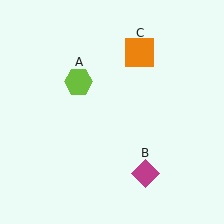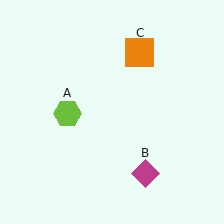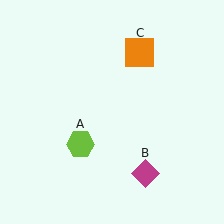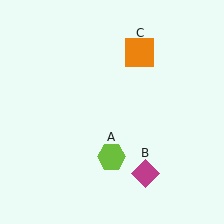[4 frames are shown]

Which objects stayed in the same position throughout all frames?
Magenta diamond (object B) and orange square (object C) remained stationary.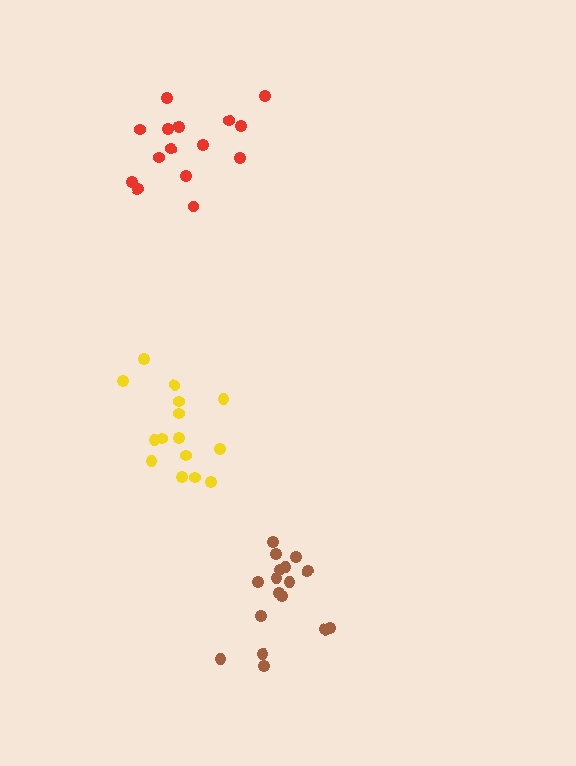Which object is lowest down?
The brown cluster is bottommost.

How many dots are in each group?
Group 1: 15 dots, Group 2: 18 dots, Group 3: 15 dots (48 total).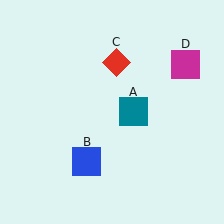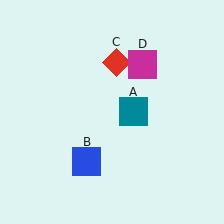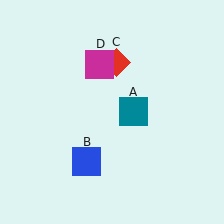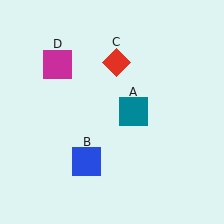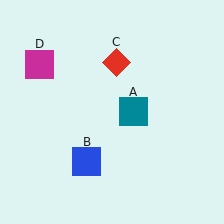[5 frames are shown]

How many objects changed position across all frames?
1 object changed position: magenta square (object D).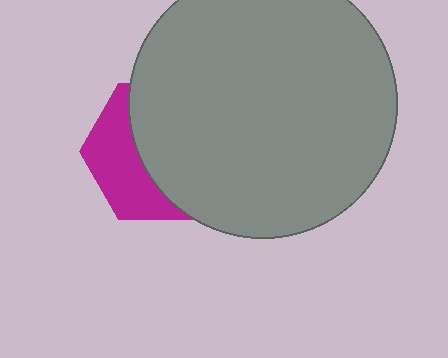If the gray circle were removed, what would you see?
You would see the complete magenta hexagon.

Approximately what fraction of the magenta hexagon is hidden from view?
Roughly 61% of the magenta hexagon is hidden behind the gray circle.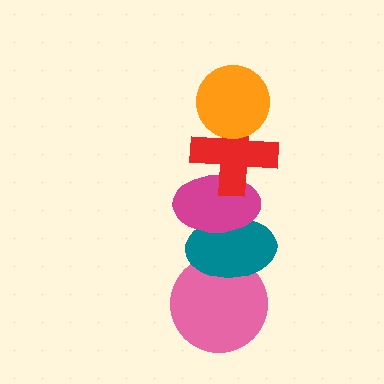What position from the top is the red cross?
The red cross is 2nd from the top.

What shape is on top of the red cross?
The orange circle is on top of the red cross.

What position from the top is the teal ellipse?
The teal ellipse is 4th from the top.